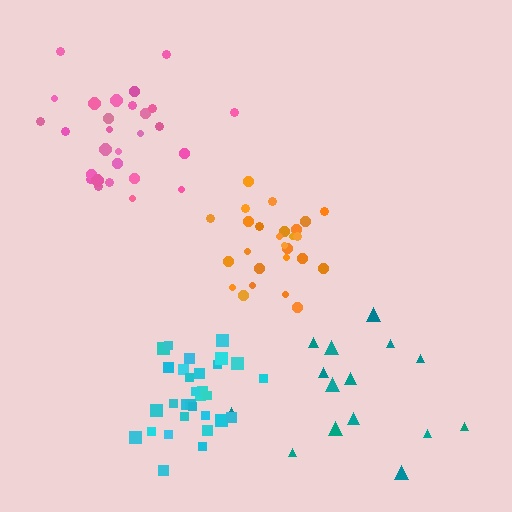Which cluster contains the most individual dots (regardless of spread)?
Cyan (31).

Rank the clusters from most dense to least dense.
cyan, orange, pink, teal.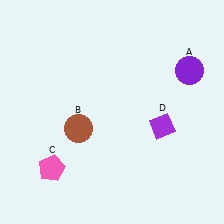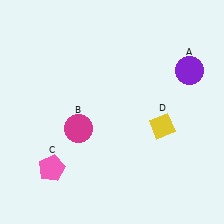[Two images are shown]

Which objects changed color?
B changed from brown to magenta. D changed from purple to yellow.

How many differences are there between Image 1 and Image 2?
There are 2 differences between the two images.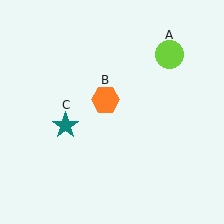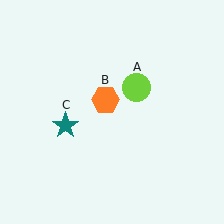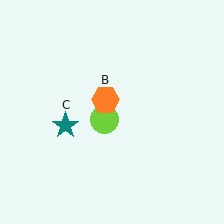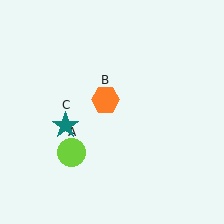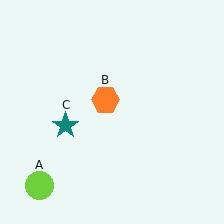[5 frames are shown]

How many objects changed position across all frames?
1 object changed position: lime circle (object A).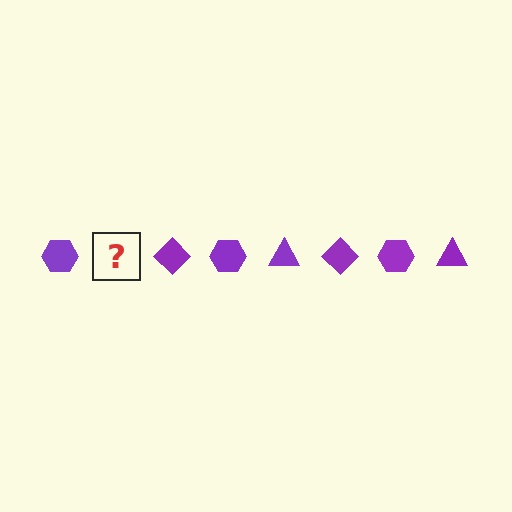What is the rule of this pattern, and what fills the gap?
The rule is that the pattern cycles through hexagon, triangle, diamond shapes in purple. The gap should be filled with a purple triangle.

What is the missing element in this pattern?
The missing element is a purple triangle.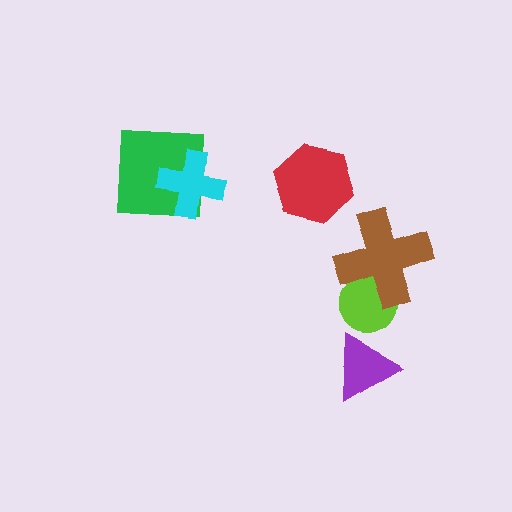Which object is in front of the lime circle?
The brown cross is in front of the lime circle.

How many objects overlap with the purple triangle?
0 objects overlap with the purple triangle.